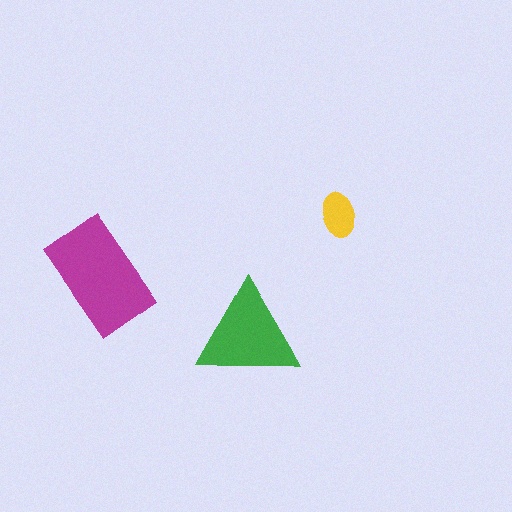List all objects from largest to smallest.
The magenta rectangle, the green triangle, the yellow ellipse.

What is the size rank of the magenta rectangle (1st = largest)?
1st.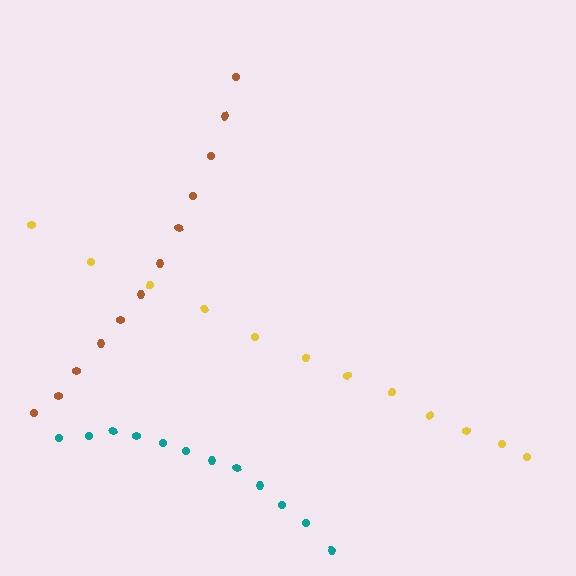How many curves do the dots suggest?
There are 3 distinct paths.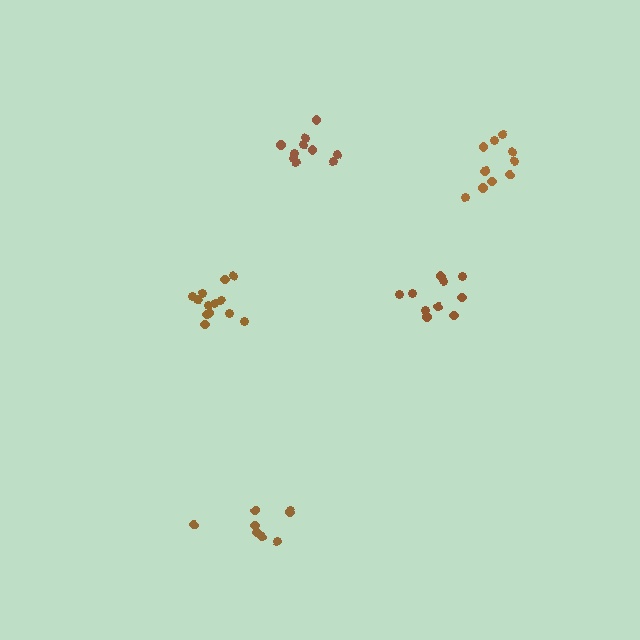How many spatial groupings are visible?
There are 5 spatial groupings.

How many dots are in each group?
Group 1: 10 dots, Group 2: 13 dots, Group 3: 11 dots, Group 4: 10 dots, Group 5: 8 dots (52 total).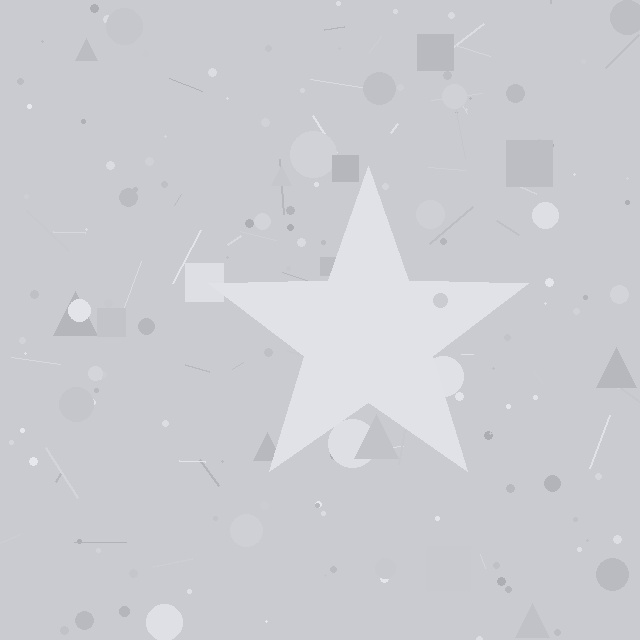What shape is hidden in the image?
A star is hidden in the image.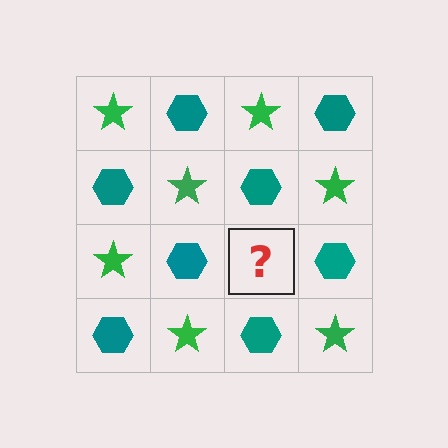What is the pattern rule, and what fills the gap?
The rule is that it alternates green star and teal hexagon in a checkerboard pattern. The gap should be filled with a green star.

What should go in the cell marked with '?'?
The missing cell should contain a green star.